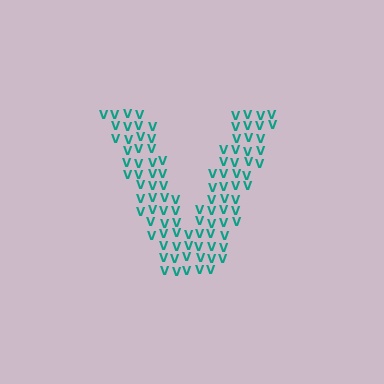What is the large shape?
The large shape is the letter V.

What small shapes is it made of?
It is made of small letter V's.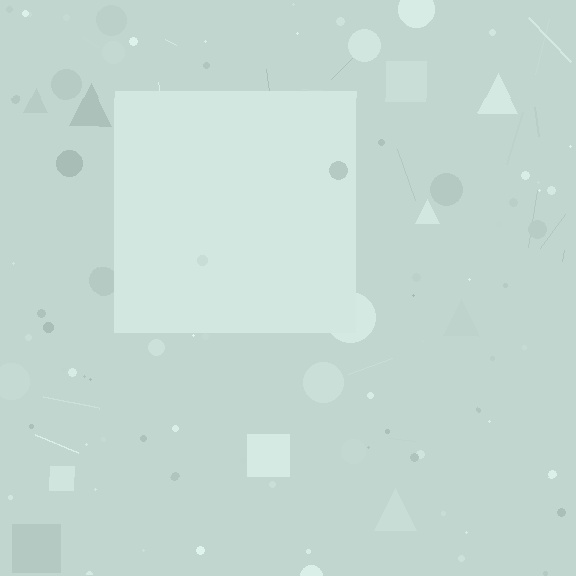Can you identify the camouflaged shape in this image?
The camouflaged shape is a square.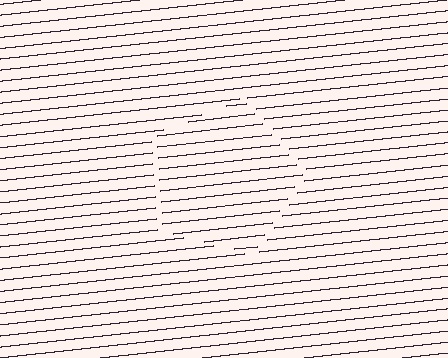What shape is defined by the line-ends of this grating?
An illusory pentagon. The interior of the shape contains the same grating, shifted by half a period — the contour is defined by the phase discontinuity where line-ends from the inner and outer gratings abut.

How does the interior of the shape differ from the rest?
The interior of the shape contains the same grating, shifted by half a period — the contour is defined by the phase discontinuity where line-ends from the inner and outer gratings abut.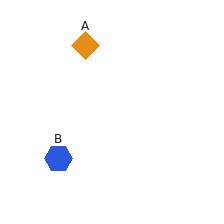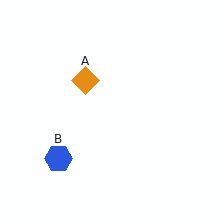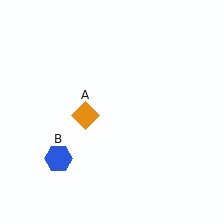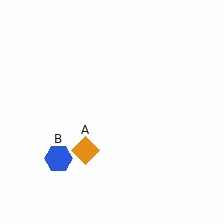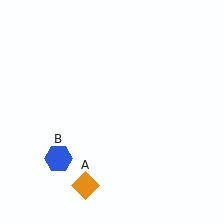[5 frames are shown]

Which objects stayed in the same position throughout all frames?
Blue hexagon (object B) remained stationary.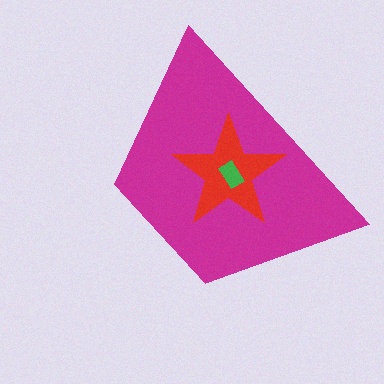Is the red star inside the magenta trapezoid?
Yes.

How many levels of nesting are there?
3.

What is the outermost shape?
The magenta trapezoid.